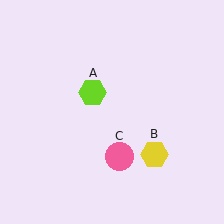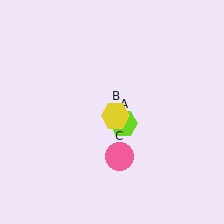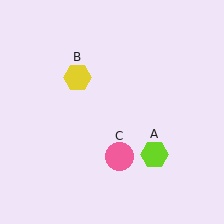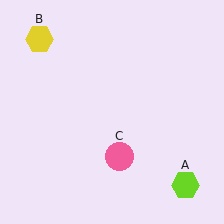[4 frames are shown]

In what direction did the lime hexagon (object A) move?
The lime hexagon (object A) moved down and to the right.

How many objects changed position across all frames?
2 objects changed position: lime hexagon (object A), yellow hexagon (object B).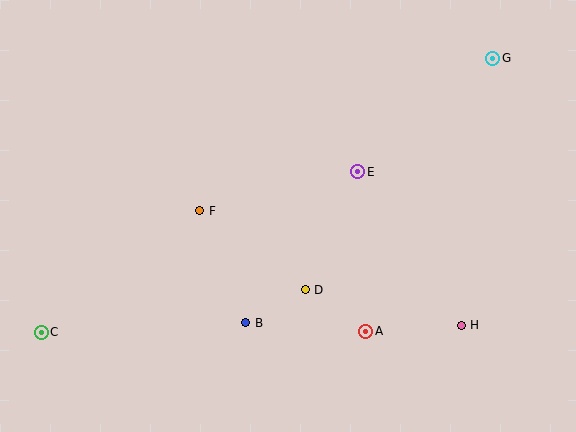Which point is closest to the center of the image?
Point D at (305, 290) is closest to the center.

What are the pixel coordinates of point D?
Point D is at (305, 290).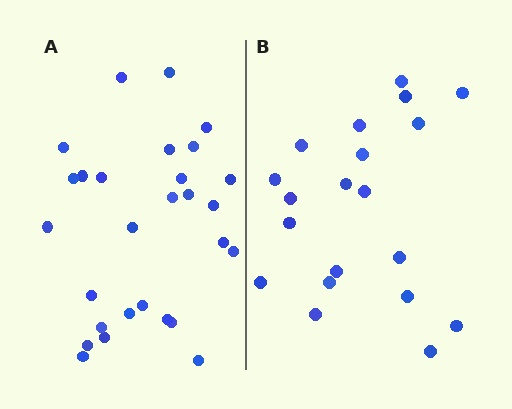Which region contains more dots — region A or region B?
Region A (the left region) has more dots.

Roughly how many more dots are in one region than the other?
Region A has roughly 8 or so more dots than region B.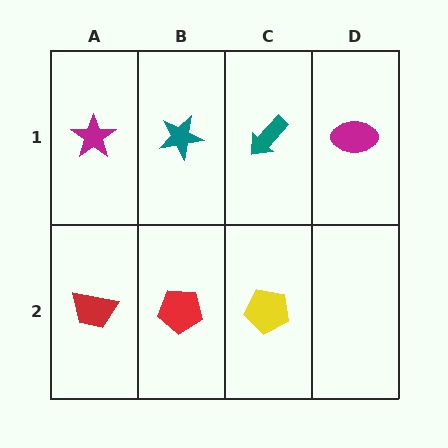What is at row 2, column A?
A red trapezoid.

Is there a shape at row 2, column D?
No, that cell is empty.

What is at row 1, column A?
A magenta star.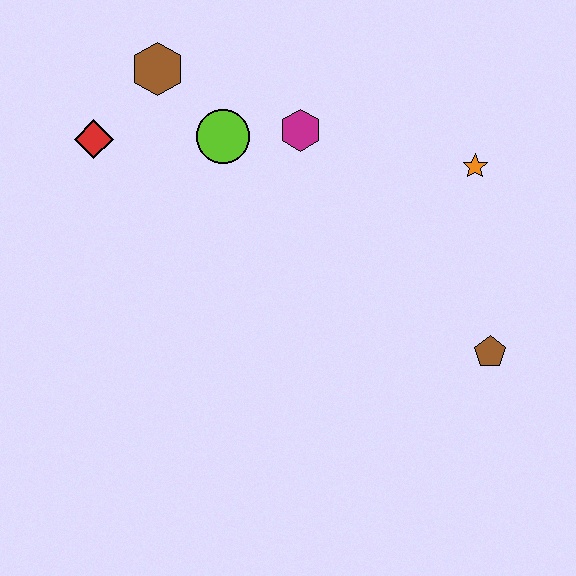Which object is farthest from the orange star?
The red diamond is farthest from the orange star.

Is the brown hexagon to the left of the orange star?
Yes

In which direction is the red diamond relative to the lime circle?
The red diamond is to the left of the lime circle.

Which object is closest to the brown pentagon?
The orange star is closest to the brown pentagon.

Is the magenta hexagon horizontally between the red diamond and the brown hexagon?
No